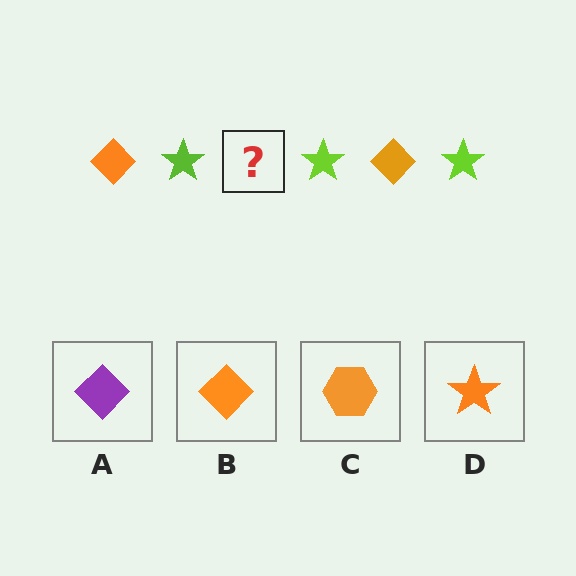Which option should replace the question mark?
Option B.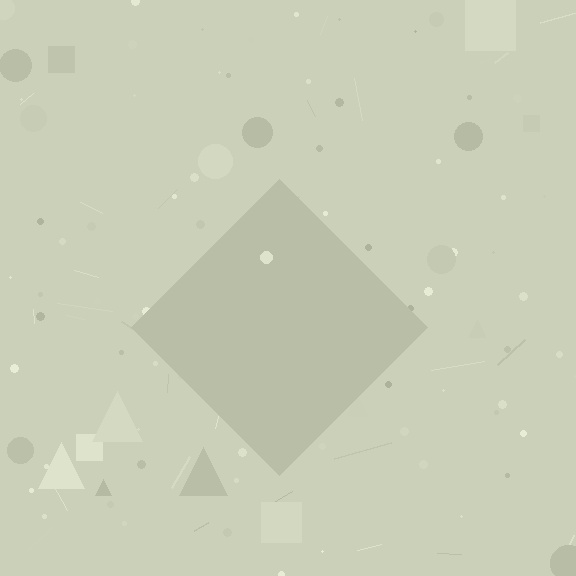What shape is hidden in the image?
A diamond is hidden in the image.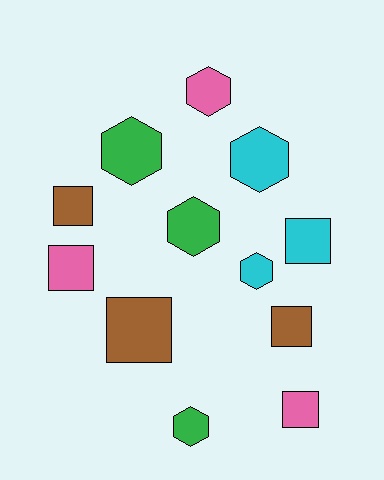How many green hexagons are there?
There are 3 green hexagons.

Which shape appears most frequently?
Square, with 6 objects.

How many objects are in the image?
There are 12 objects.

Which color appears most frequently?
Green, with 3 objects.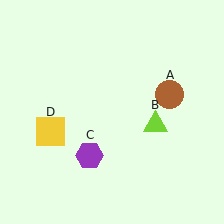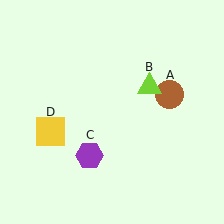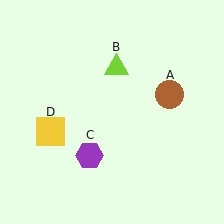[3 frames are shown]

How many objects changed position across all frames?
1 object changed position: lime triangle (object B).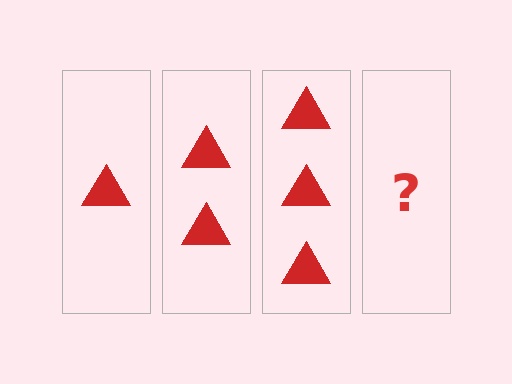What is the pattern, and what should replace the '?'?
The pattern is that each step adds one more triangle. The '?' should be 4 triangles.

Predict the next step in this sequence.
The next step is 4 triangles.